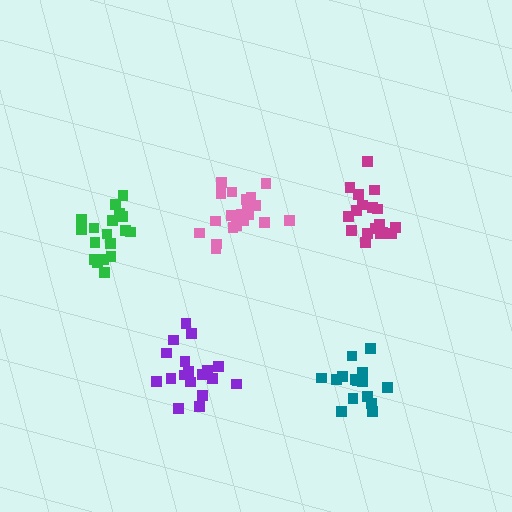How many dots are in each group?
Group 1: 18 dots, Group 2: 21 dots, Group 3: 15 dots, Group 4: 18 dots, Group 5: 18 dots (90 total).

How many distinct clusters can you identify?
There are 5 distinct clusters.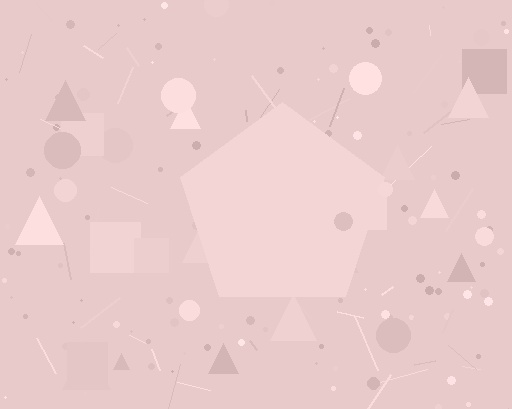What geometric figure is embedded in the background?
A pentagon is embedded in the background.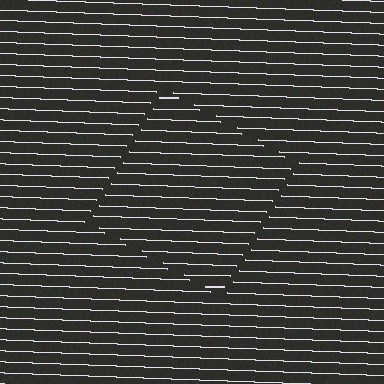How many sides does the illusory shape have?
4 sides — the line-ends trace a square.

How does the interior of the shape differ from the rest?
The interior of the shape contains the same grating, shifted by half a period — the contour is defined by the phase discontinuity where line-ends from the inner and outer gratings abut.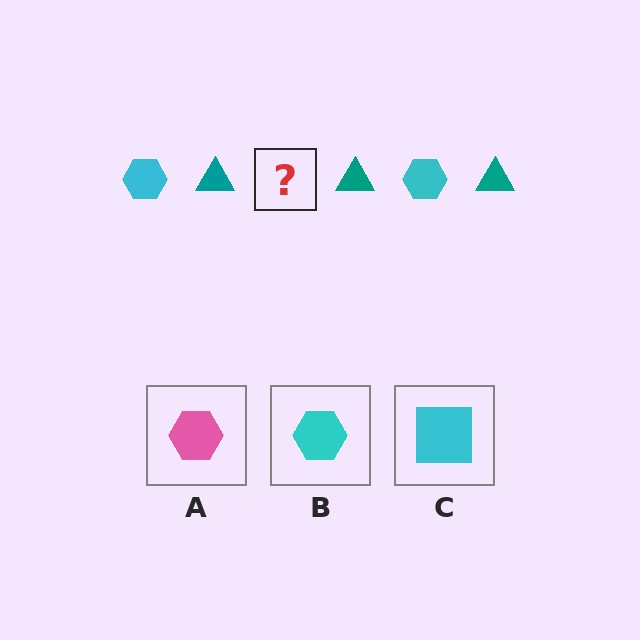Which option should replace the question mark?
Option B.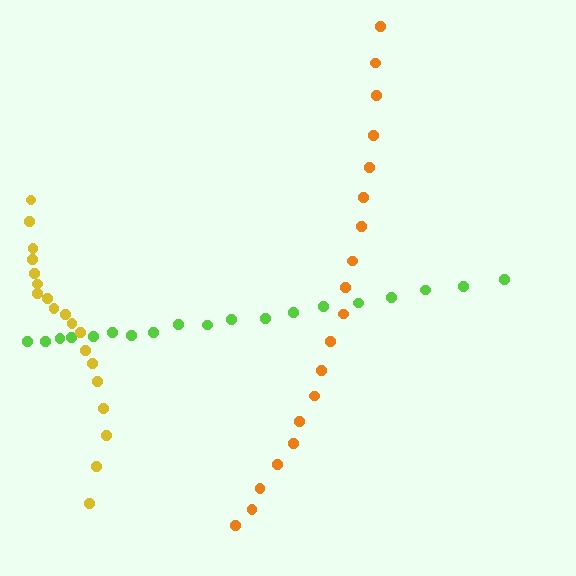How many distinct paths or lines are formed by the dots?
There are 3 distinct paths.